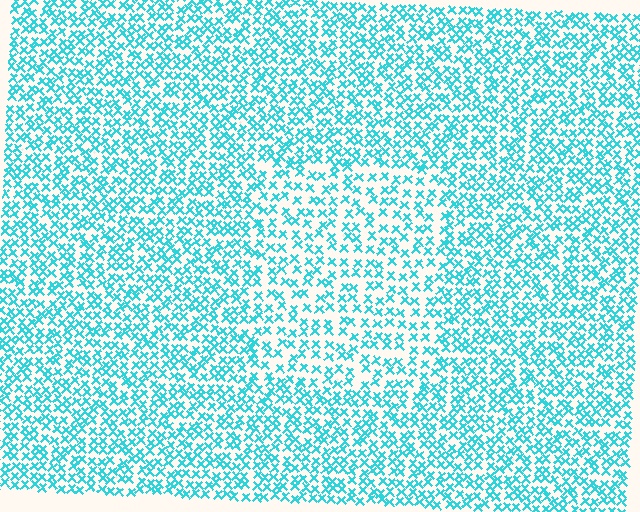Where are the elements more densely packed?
The elements are more densely packed outside the rectangle boundary.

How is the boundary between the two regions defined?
The boundary is defined by a change in element density (approximately 1.6x ratio). All elements are the same color, size, and shape.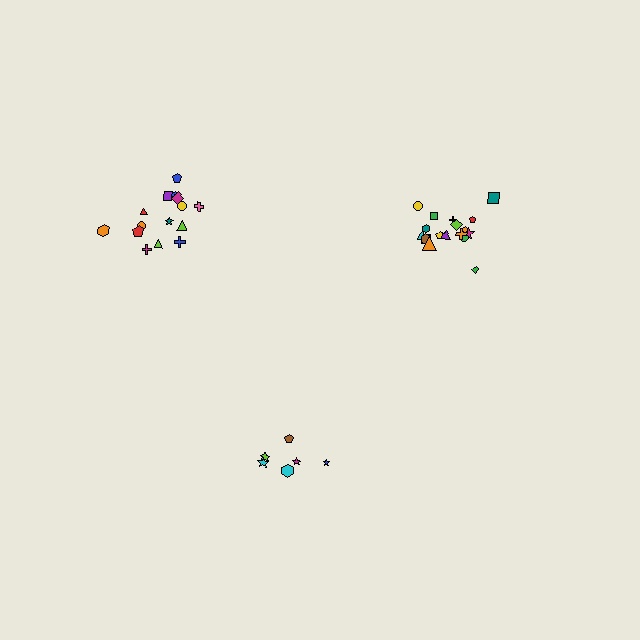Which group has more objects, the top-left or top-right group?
The top-right group.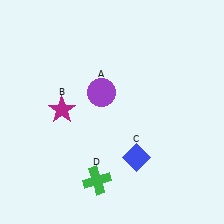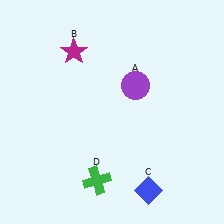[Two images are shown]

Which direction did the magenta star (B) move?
The magenta star (B) moved up.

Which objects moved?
The objects that moved are: the purple circle (A), the magenta star (B), the blue diamond (C).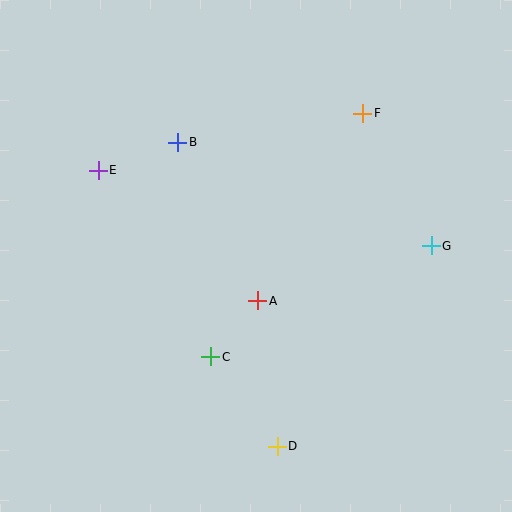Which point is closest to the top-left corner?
Point E is closest to the top-left corner.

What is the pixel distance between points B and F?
The distance between B and F is 187 pixels.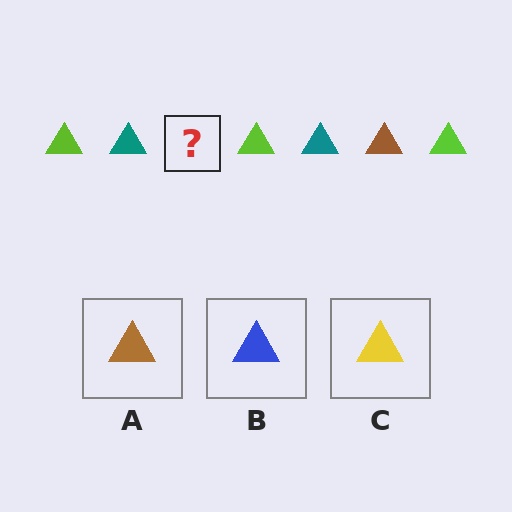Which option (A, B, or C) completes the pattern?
A.